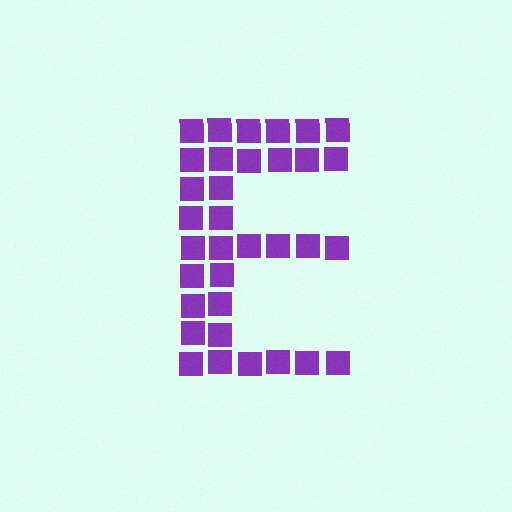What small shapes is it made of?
It is made of small squares.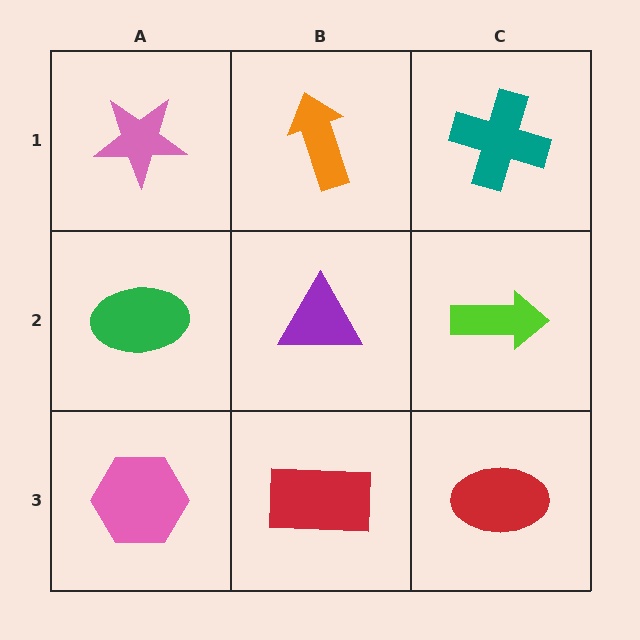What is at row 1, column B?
An orange arrow.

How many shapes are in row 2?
3 shapes.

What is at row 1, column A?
A pink star.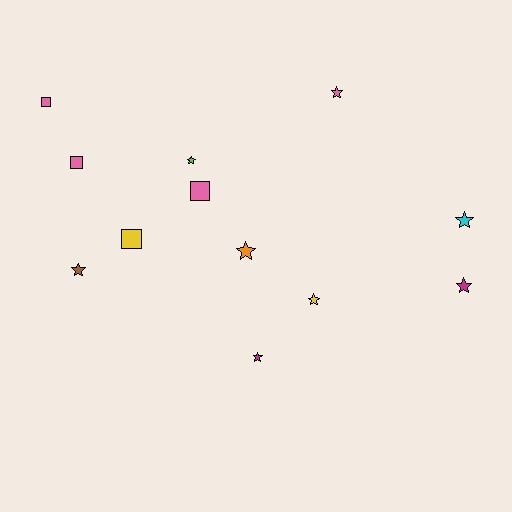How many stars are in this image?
There are 8 stars.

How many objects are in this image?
There are 12 objects.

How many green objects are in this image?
There are no green objects.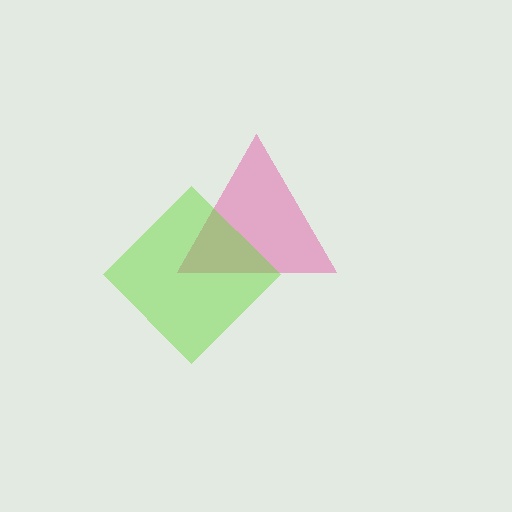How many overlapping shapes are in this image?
There are 2 overlapping shapes in the image.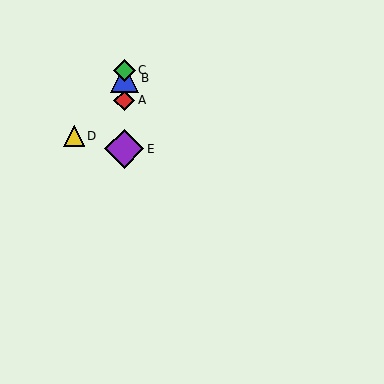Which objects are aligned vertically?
Objects A, B, C, E are aligned vertically.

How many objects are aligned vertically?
4 objects (A, B, C, E) are aligned vertically.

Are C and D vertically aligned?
No, C is at x≈124 and D is at x≈74.